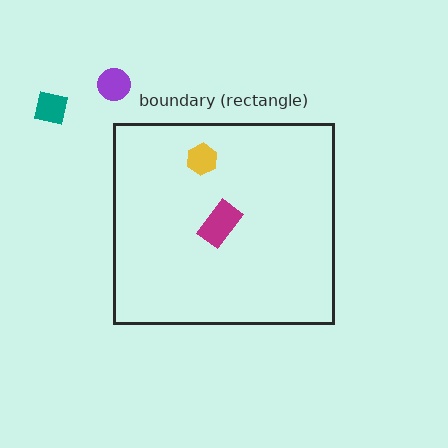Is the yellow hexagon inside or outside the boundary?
Inside.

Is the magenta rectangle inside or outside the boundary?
Inside.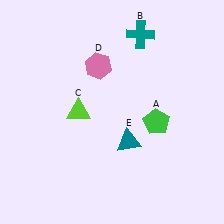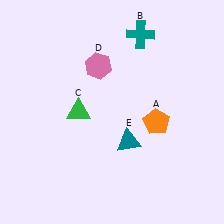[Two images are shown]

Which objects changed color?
A changed from green to orange. C changed from lime to green.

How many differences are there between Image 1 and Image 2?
There are 2 differences between the two images.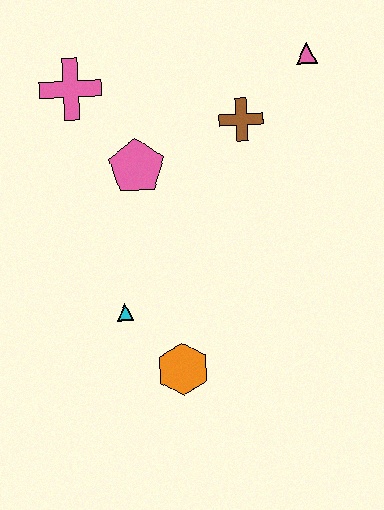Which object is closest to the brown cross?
The pink triangle is closest to the brown cross.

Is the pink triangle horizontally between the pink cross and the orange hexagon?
No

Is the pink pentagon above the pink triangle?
No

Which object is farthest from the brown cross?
The orange hexagon is farthest from the brown cross.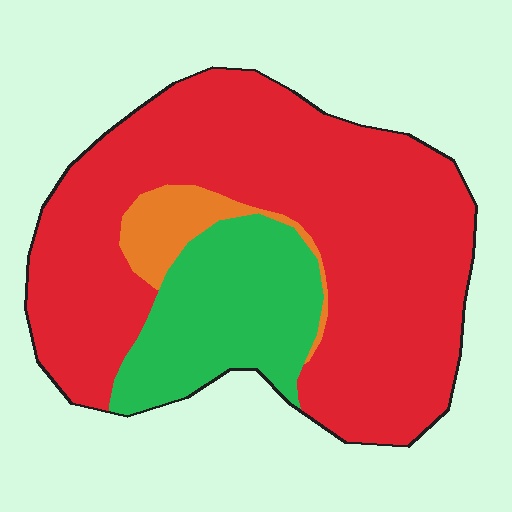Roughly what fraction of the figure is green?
Green takes up about one fifth (1/5) of the figure.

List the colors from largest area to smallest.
From largest to smallest: red, green, orange.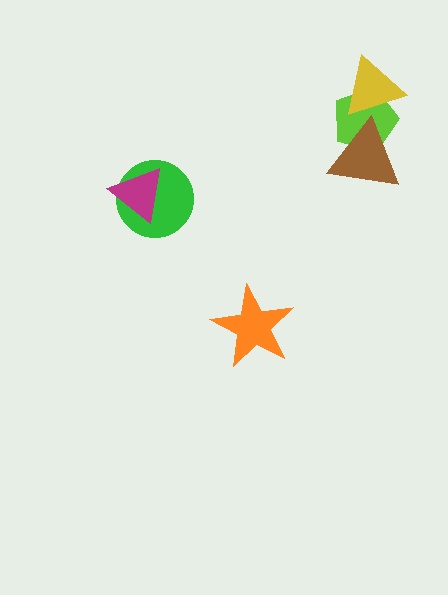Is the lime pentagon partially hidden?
Yes, it is partially covered by another shape.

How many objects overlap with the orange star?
0 objects overlap with the orange star.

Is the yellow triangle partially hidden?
Yes, it is partially covered by another shape.